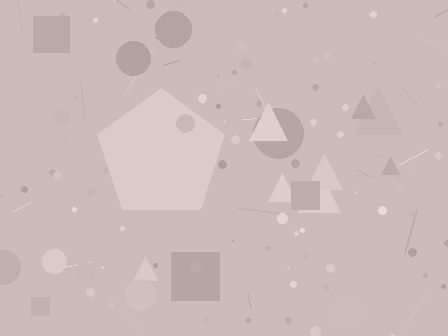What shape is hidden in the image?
A pentagon is hidden in the image.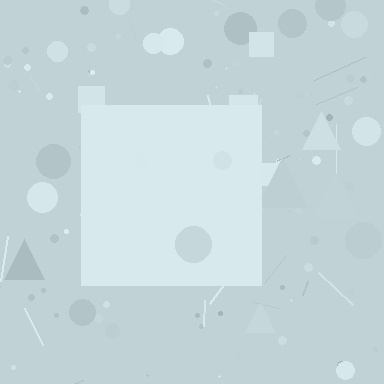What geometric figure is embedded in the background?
A square is embedded in the background.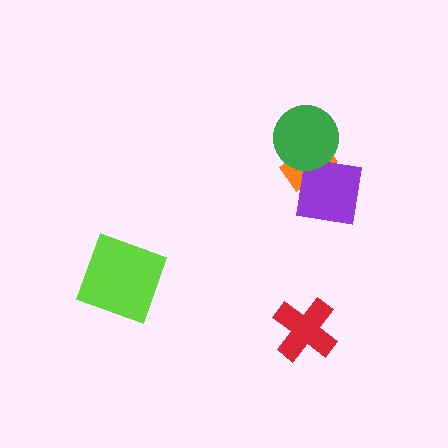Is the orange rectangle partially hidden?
Yes, it is partially covered by another shape.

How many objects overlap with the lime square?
0 objects overlap with the lime square.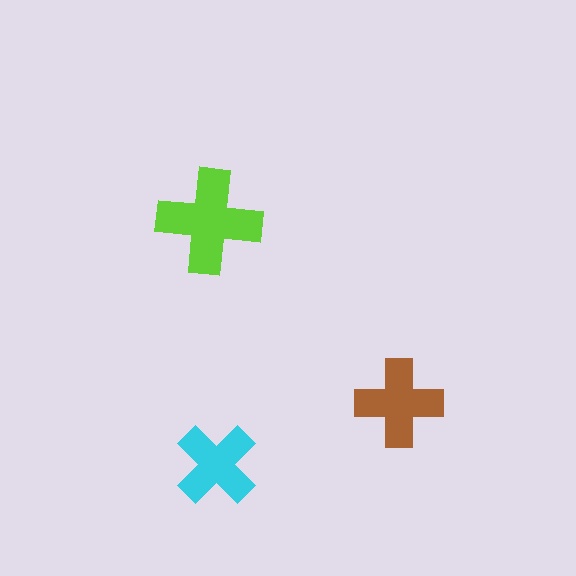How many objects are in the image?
There are 3 objects in the image.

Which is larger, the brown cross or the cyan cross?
The brown one.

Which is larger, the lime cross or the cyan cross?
The lime one.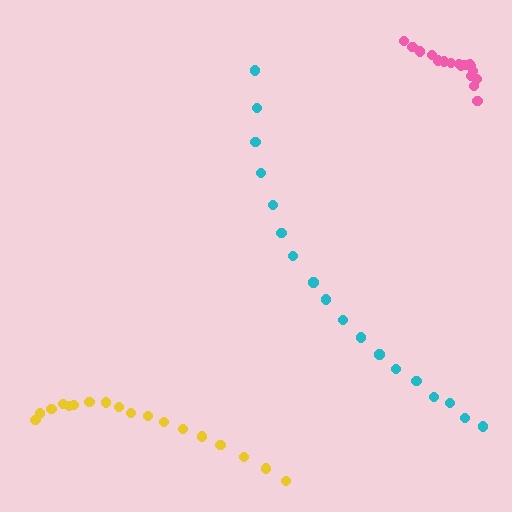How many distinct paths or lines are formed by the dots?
There are 3 distinct paths.